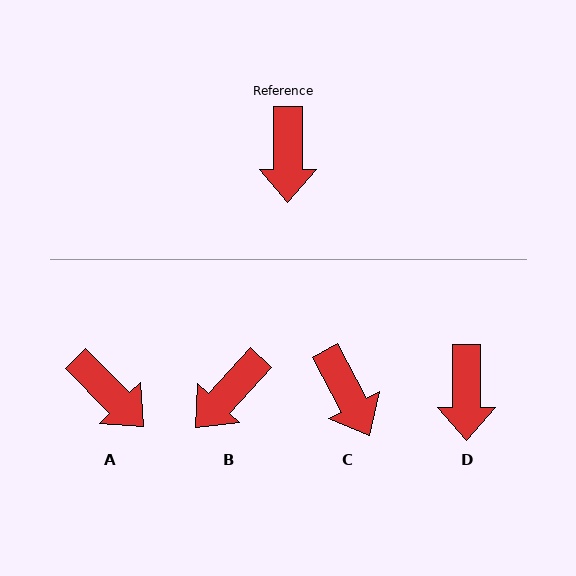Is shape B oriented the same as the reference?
No, it is off by about 43 degrees.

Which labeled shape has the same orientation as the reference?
D.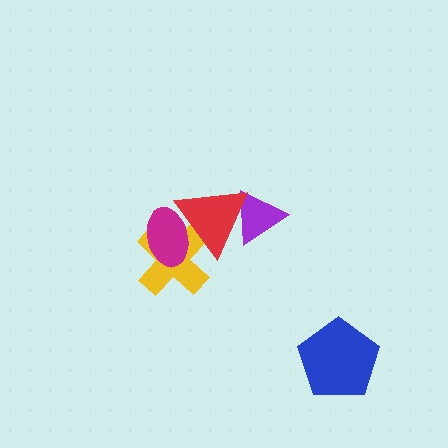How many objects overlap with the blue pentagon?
0 objects overlap with the blue pentagon.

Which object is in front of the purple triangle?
The red triangle is in front of the purple triangle.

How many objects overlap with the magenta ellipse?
2 objects overlap with the magenta ellipse.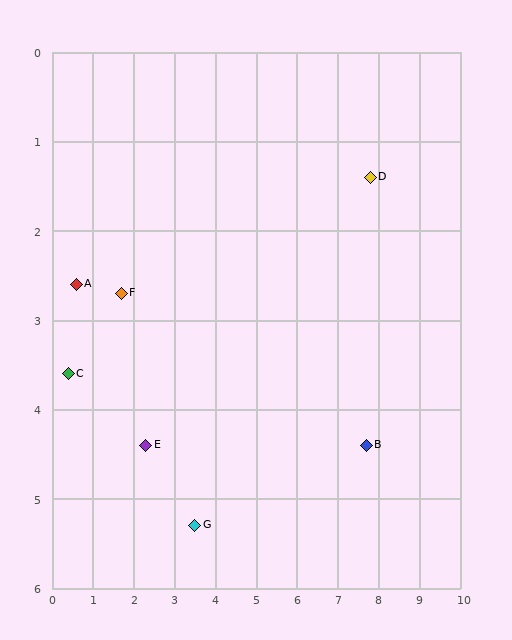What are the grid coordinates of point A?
Point A is at approximately (0.6, 2.6).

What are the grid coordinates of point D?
Point D is at approximately (7.8, 1.4).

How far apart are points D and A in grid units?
Points D and A are about 7.3 grid units apart.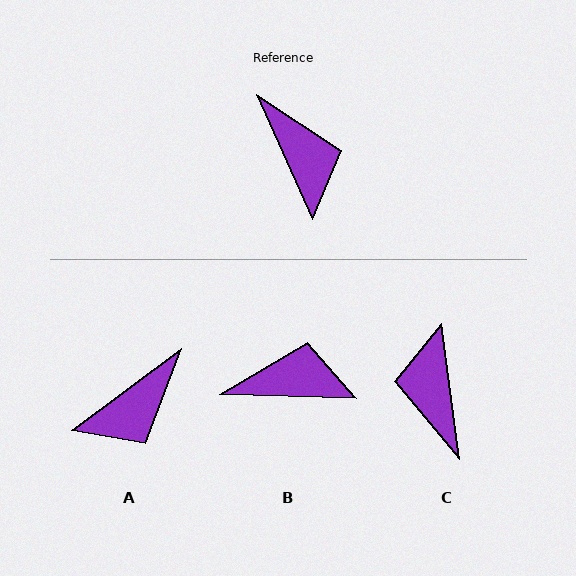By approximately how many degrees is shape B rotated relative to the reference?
Approximately 64 degrees counter-clockwise.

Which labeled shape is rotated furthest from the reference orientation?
C, about 164 degrees away.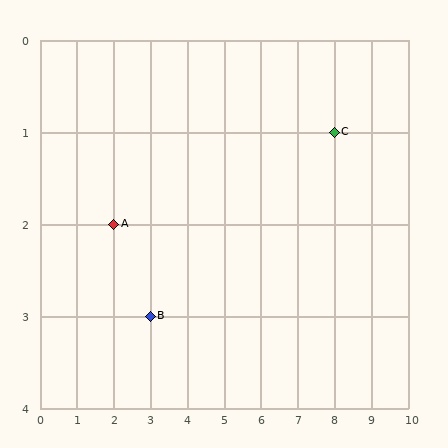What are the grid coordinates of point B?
Point B is at grid coordinates (3, 3).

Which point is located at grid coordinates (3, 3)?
Point B is at (3, 3).